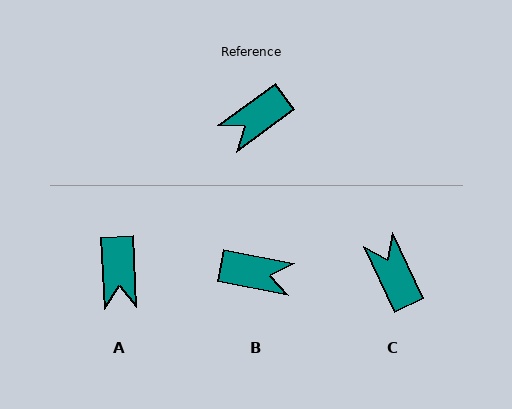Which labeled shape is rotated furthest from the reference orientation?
B, about 133 degrees away.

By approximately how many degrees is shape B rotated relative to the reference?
Approximately 133 degrees counter-clockwise.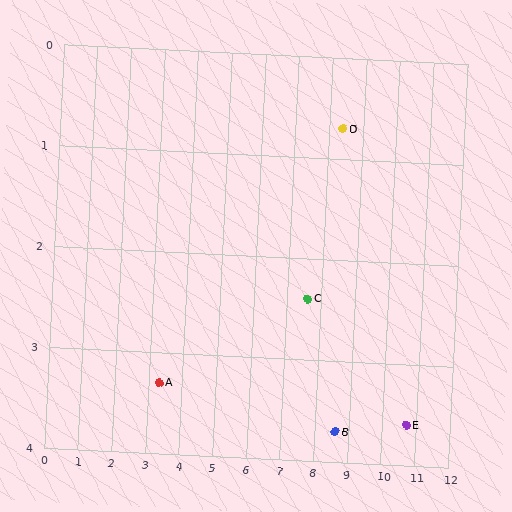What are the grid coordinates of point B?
Point B is at approximately (8.6, 3.7).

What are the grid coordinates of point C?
Point C is at approximately (7.6, 2.4).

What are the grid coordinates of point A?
Point A is at approximately (3.3, 3.3).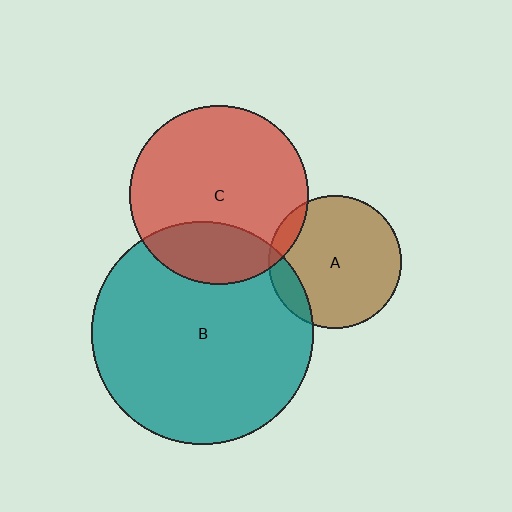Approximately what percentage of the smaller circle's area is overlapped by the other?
Approximately 10%.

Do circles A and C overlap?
Yes.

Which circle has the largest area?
Circle B (teal).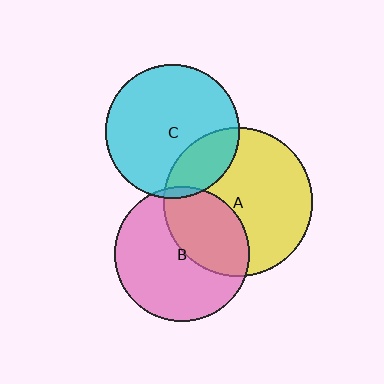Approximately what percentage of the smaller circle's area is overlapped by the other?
Approximately 5%.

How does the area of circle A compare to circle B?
Approximately 1.2 times.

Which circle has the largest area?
Circle A (yellow).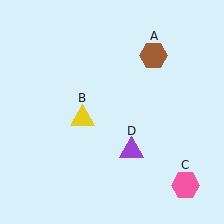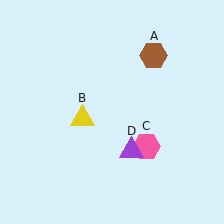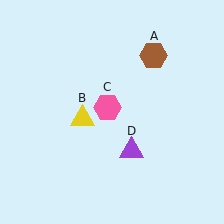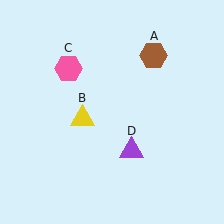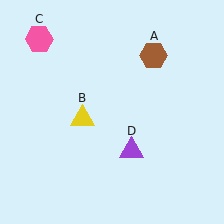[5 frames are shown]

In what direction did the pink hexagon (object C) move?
The pink hexagon (object C) moved up and to the left.